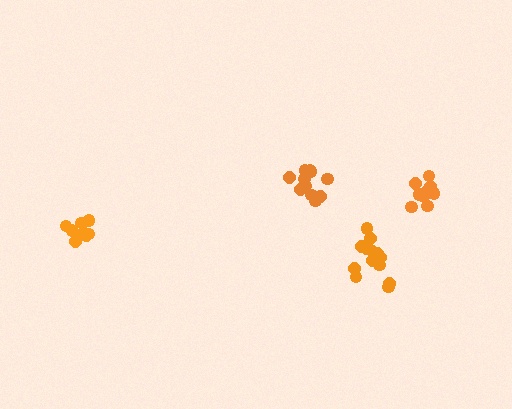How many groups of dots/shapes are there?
There are 4 groups.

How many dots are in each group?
Group 1: 9 dots, Group 2: 15 dots, Group 3: 10 dots, Group 4: 11 dots (45 total).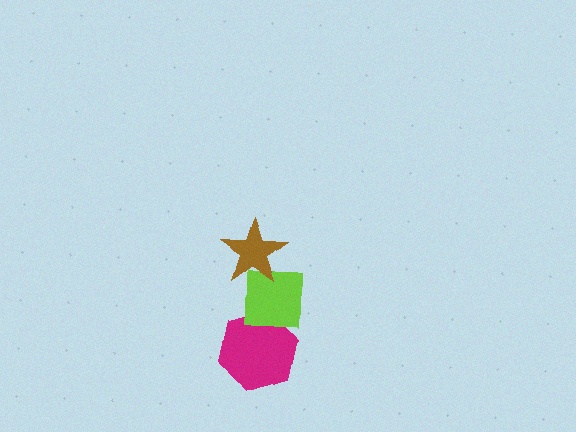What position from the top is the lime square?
The lime square is 2nd from the top.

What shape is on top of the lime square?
The brown star is on top of the lime square.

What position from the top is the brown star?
The brown star is 1st from the top.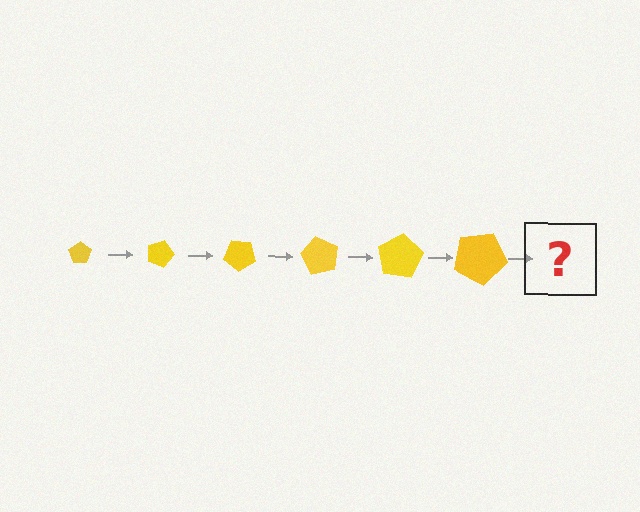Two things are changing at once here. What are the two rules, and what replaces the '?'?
The two rules are that the pentagon grows larger each step and it rotates 20 degrees each step. The '?' should be a pentagon, larger than the previous one and rotated 120 degrees from the start.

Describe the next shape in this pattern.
It should be a pentagon, larger than the previous one and rotated 120 degrees from the start.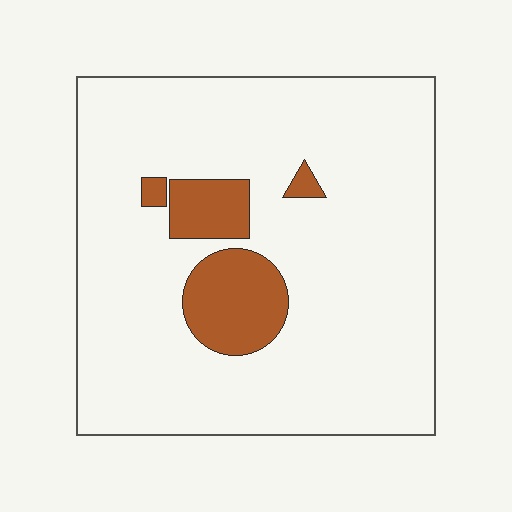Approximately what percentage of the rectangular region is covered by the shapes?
Approximately 10%.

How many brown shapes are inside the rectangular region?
4.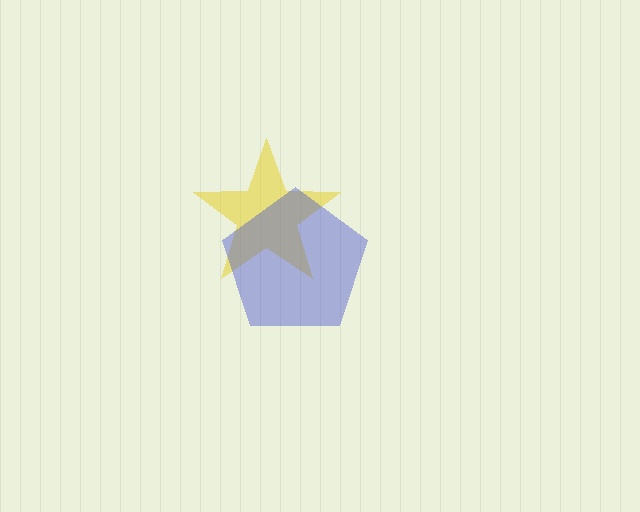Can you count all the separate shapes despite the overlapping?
Yes, there are 2 separate shapes.